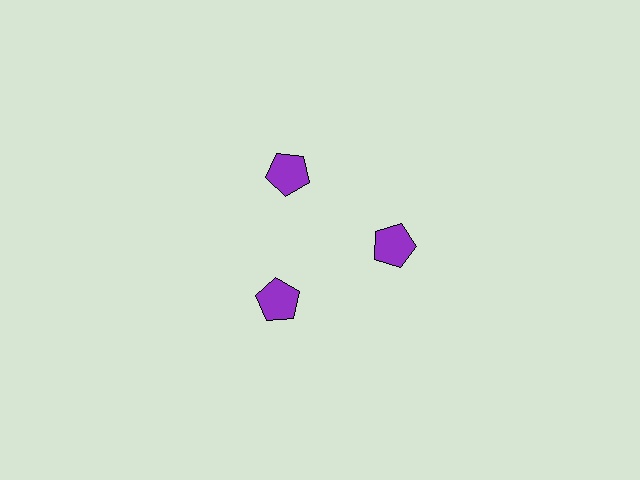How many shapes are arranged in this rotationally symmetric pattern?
There are 3 shapes, arranged in 3 groups of 1.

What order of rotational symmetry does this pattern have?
This pattern has 3-fold rotational symmetry.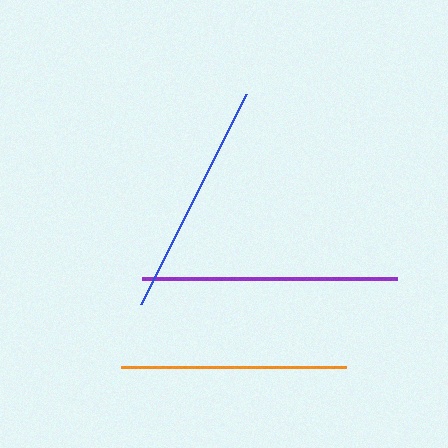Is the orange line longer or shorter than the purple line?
The purple line is longer than the orange line.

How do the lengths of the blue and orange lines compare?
The blue and orange lines are approximately the same length.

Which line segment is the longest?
The purple line is the longest at approximately 255 pixels.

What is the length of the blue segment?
The blue segment is approximately 235 pixels long.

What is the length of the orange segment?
The orange segment is approximately 226 pixels long.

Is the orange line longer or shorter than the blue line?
The blue line is longer than the orange line.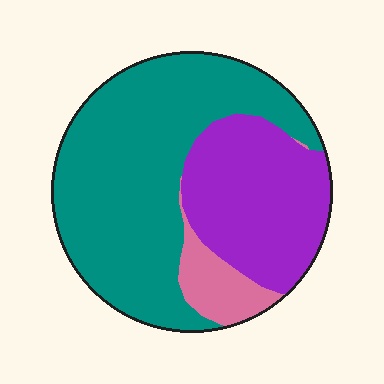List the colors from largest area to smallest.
From largest to smallest: teal, purple, pink.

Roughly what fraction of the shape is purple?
Purple covers 32% of the shape.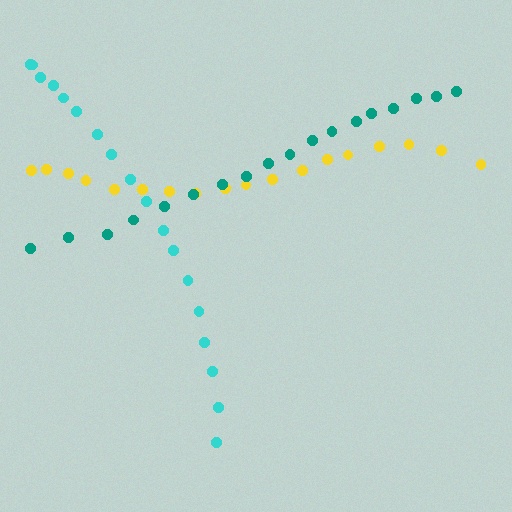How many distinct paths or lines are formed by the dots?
There are 3 distinct paths.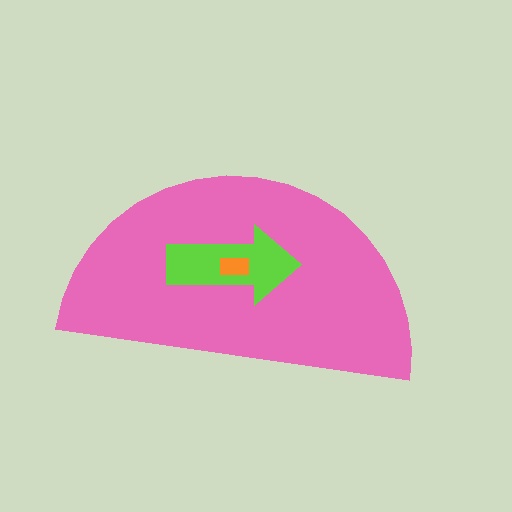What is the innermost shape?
The orange rectangle.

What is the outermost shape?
The pink semicircle.